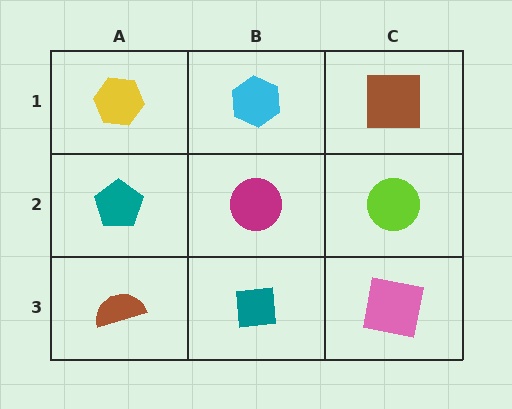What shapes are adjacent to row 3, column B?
A magenta circle (row 2, column B), a brown semicircle (row 3, column A), a pink square (row 3, column C).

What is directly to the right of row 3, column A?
A teal square.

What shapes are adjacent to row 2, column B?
A cyan hexagon (row 1, column B), a teal square (row 3, column B), a teal pentagon (row 2, column A), a lime circle (row 2, column C).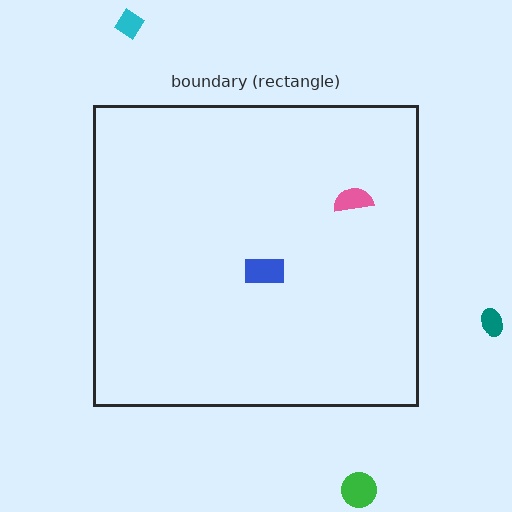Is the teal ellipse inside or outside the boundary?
Outside.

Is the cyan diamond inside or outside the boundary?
Outside.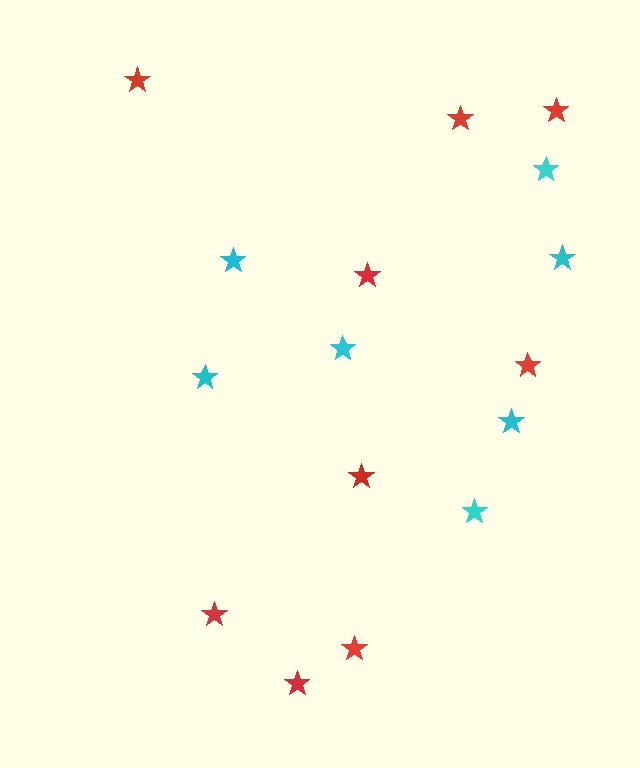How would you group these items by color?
There are 2 groups: one group of red stars (9) and one group of cyan stars (7).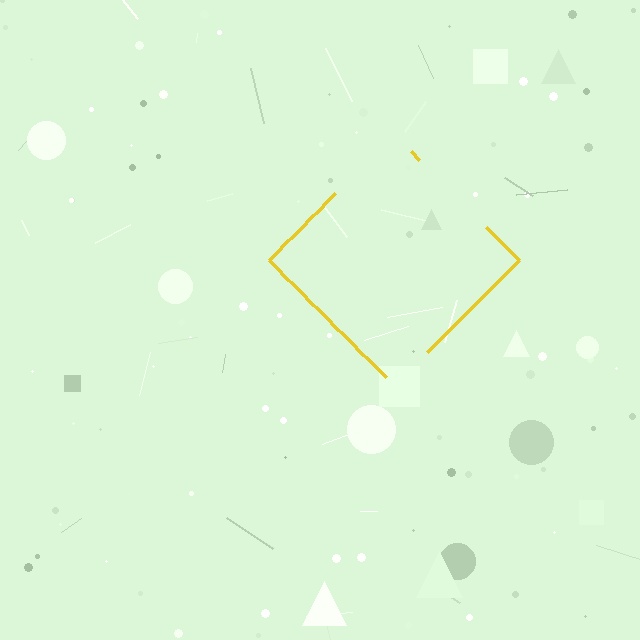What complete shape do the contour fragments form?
The contour fragments form a diamond.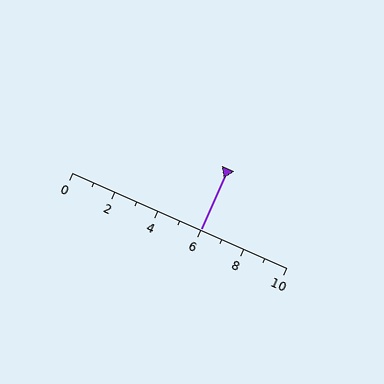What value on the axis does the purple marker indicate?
The marker indicates approximately 6.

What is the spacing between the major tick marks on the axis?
The major ticks are spaced 2 apart.